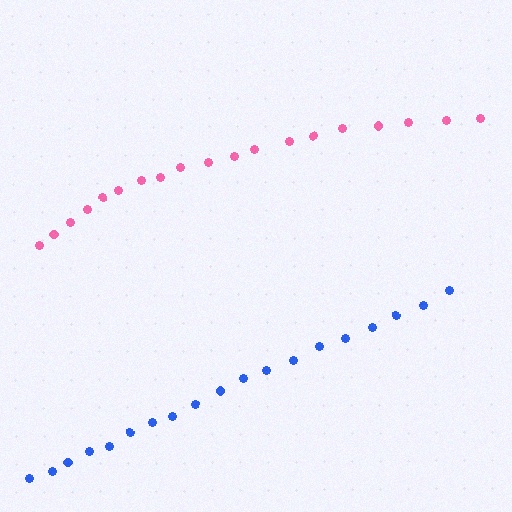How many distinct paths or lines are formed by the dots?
There are 2 distinct paths.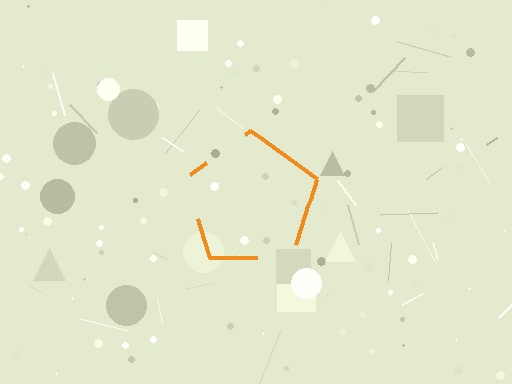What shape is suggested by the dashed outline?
The dashed outline suggests a pentagon.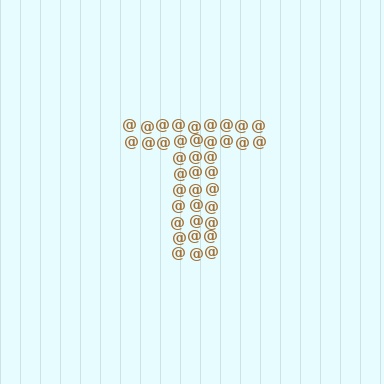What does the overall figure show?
The overall figure shows the letter T.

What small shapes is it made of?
It is made of small at signs.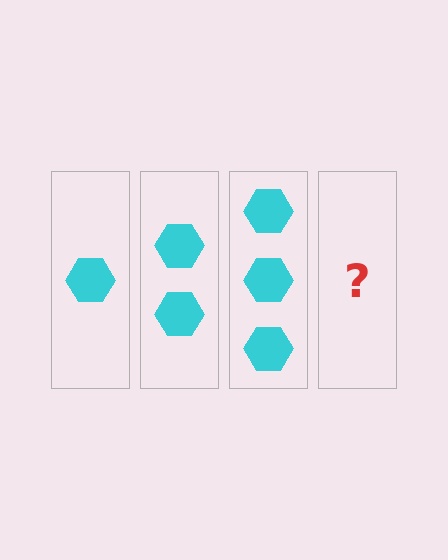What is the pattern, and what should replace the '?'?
The pattern is that each step adds one more hexagon. The '?' should be 4 hexagons.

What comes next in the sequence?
The next element should be 4 hexagons.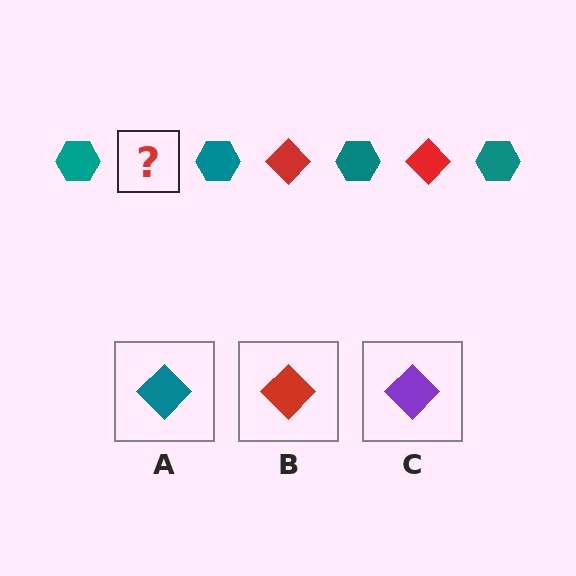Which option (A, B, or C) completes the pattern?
B.